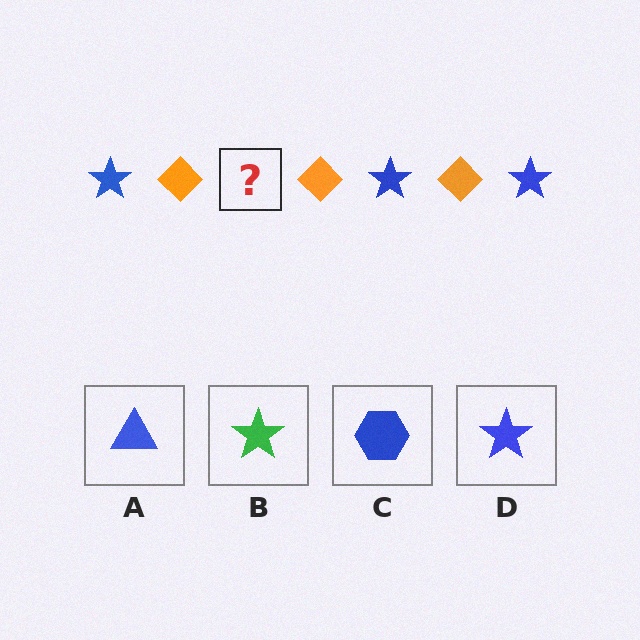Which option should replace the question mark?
Option D.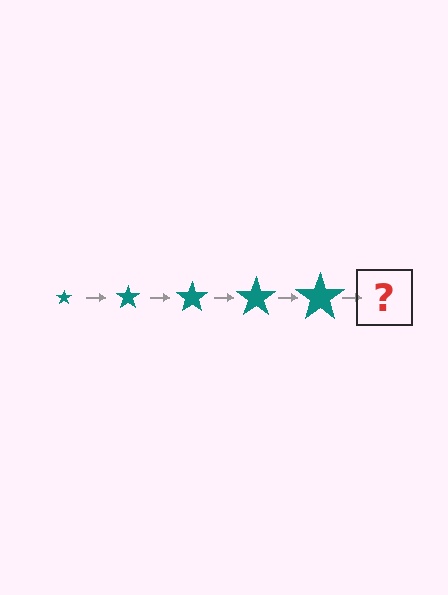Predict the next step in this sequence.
The next step is a teal star, larger than the previous one.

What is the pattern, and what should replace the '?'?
The pattern is that the star gets progressively larger each step. The '?' should be a teal star, larger than the previous one.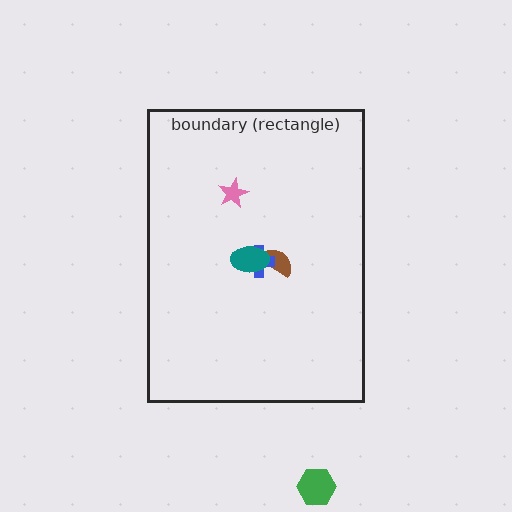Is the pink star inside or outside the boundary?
Inside.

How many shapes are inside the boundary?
4 inside, 1 outside.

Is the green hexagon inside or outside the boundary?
Outside.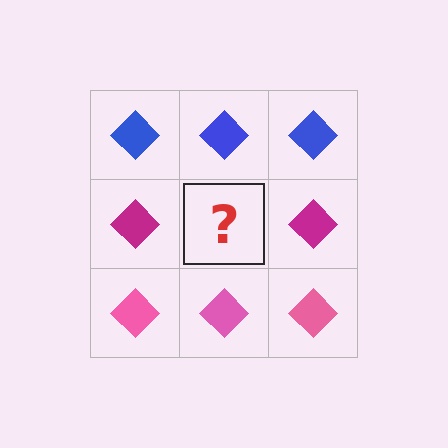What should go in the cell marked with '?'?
The missing cell should contain a magenta diamond.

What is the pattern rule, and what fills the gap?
The rule is that each row has a consistent color. The gap should be filled with a magenta diamond.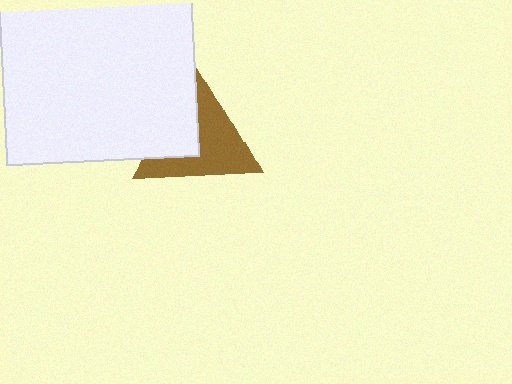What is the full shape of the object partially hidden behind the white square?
The partially hidden object is a brown triangle.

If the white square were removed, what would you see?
You would see the complete brown triangle.